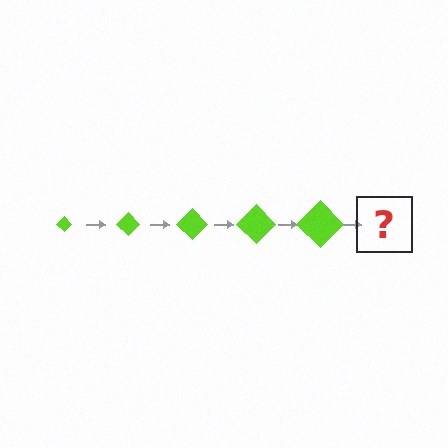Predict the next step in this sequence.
The next step is a lime diamond, larger than the previous one.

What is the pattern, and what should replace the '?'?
The pattern is that the diamond gets progressively larger each step. The '?' should be a lime diamond, larger than the previous one.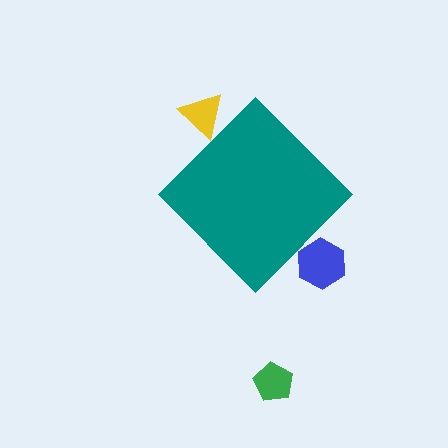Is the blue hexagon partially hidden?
Yes, the blue hexagon is partially hidden behind the teal diamond.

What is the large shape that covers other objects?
A teal diamond.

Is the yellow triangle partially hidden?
Yes, the yellow triangle is partially hidden behind the teal diamond.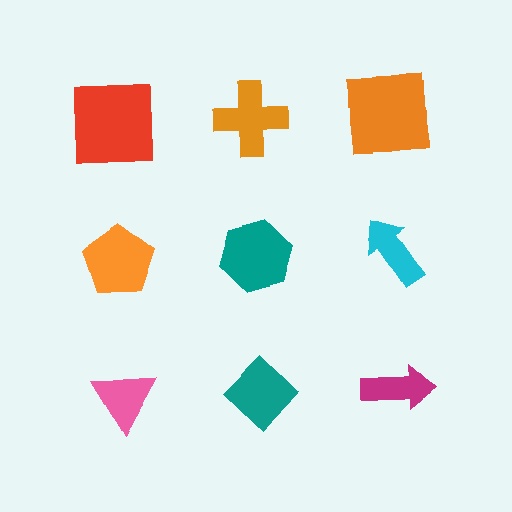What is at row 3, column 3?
A magenta arrow.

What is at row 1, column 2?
An orange cross.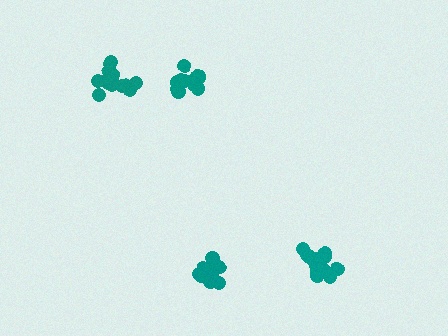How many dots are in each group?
Group 1: 13 dots, Group 2: 10 dots, Group 3: 12 dots, Group 4: 14 dots (49 total).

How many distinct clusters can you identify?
There are 4 distinct clusters.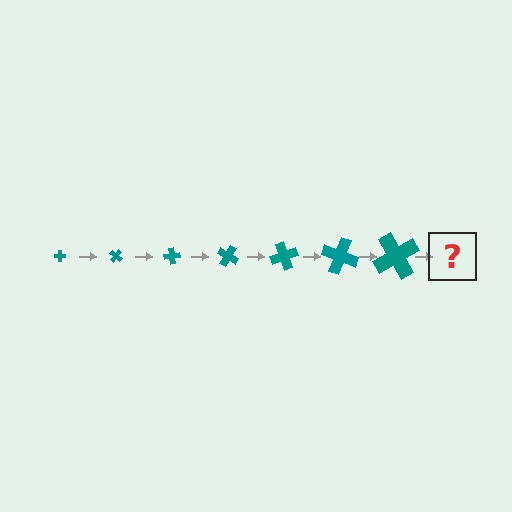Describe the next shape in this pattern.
It should be a cross, larger than the previous one and rotated 280 degrees from the start.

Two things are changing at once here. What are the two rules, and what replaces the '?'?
The two rules are that the cross grows larger each step and it rotates 40 degrees each step. The '?' should be a cross, larger than the previous one and rotated 280 degrees from the start.